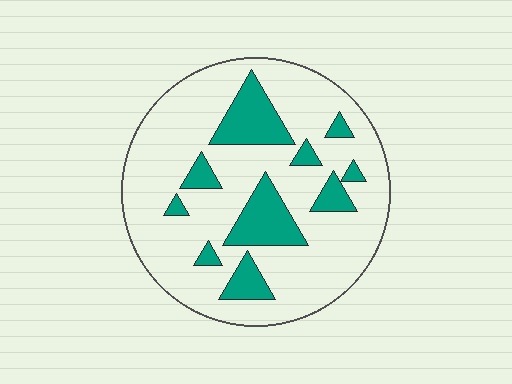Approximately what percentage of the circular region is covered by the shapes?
Approximately 20%.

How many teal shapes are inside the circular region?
10.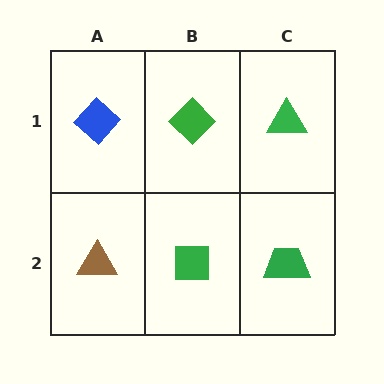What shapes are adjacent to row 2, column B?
A green diamond (row 1, column B), a brown triangle (row 2, column A), a green trapezoid (row 2, column C).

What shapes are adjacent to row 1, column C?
A green trapezoid (row 2, column C), a green diamond (row 1, column B).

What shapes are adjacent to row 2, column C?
A green triangle (row 1, column C), a green square (row 2, column B).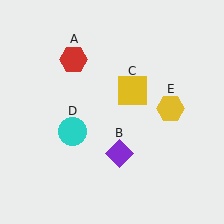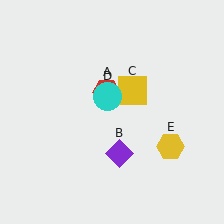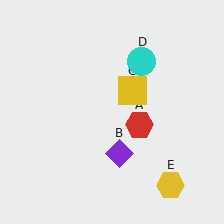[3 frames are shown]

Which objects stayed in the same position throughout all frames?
Purple diamond (object B) and yellow square (object C) remained stationary.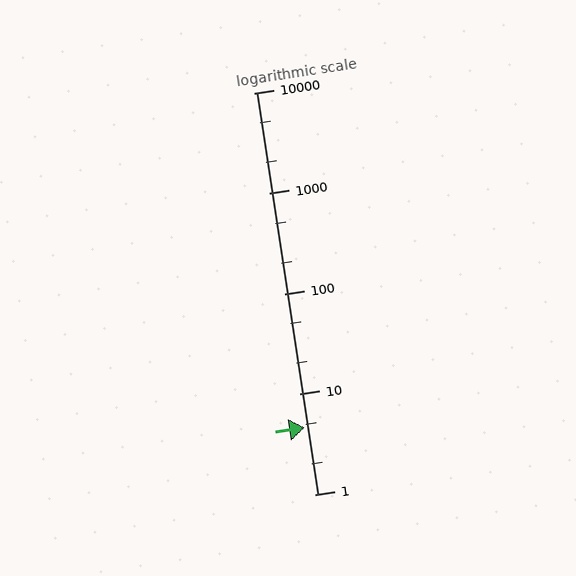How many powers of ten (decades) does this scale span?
The scale spans 4 decades, from 1 to 10000.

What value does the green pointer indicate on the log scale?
The pointer indicates approximately 4.6.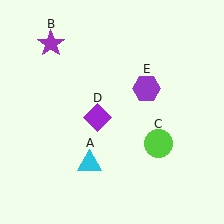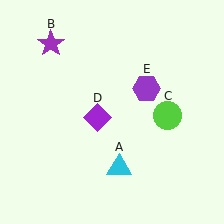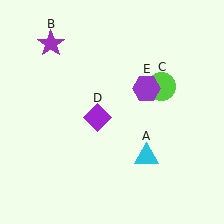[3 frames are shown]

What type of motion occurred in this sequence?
The cyan triangle (object A), lime circle (object C) rotated counterclockwise around the center of the scene.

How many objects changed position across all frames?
2 objects changed position: cyan triangle (object A), lime circle (object C).